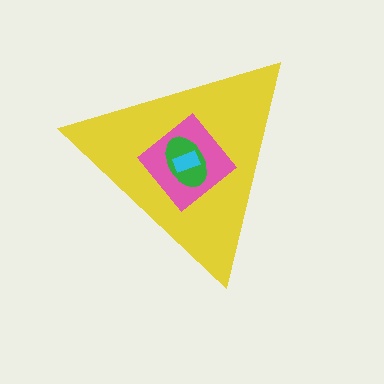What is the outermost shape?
The yellow triangle.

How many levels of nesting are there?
4.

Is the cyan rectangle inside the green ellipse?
Yes.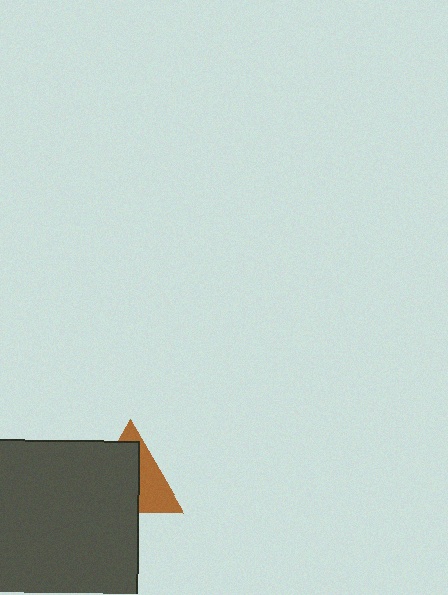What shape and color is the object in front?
The object in front is a dark gray rectangle.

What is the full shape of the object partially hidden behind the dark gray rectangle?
The partially hidden object is a brown triangle.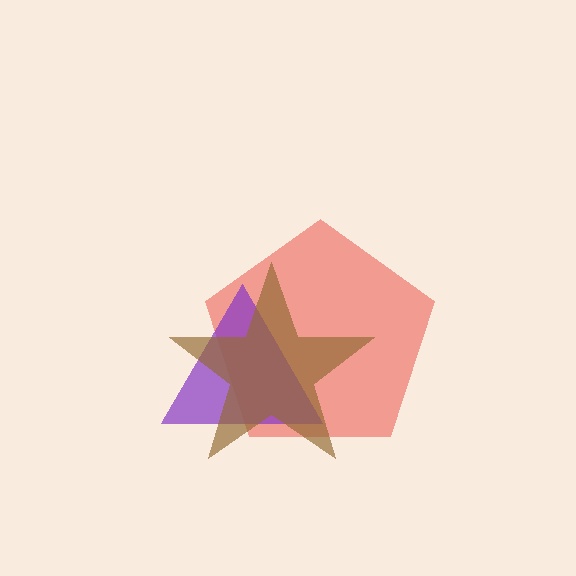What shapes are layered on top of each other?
The layered shapes are: a red pentagon, a purple triangle, a brown star.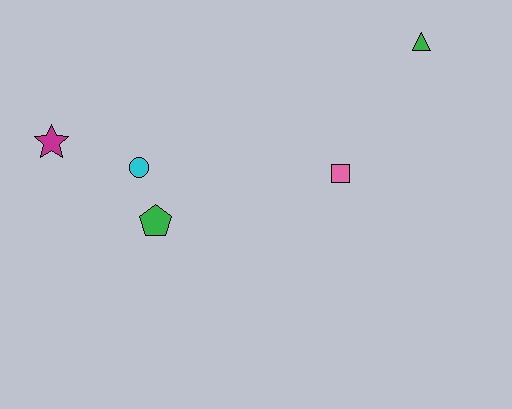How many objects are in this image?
There are 5 objects.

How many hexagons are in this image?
There are no hexagons.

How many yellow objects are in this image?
There are no yellow objects.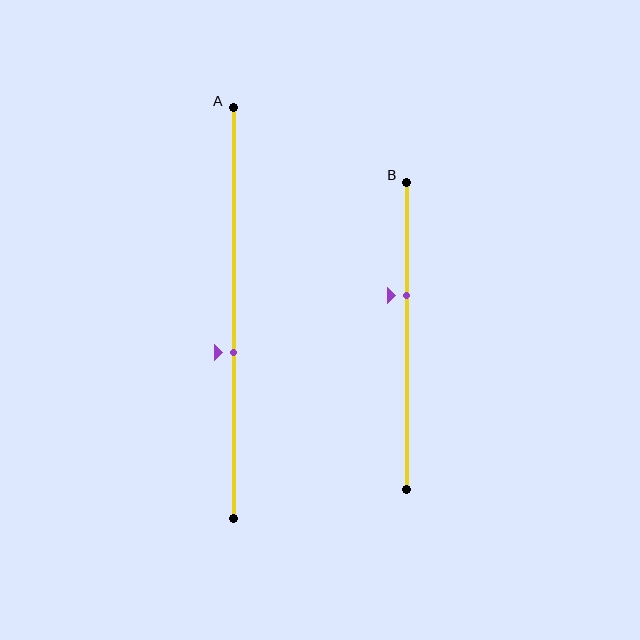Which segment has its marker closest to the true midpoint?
Segment A has its marker closest to the true midpoint.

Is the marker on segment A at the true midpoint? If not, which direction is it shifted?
No, the marker on segment A is shifted downward by about 10% of the segment length.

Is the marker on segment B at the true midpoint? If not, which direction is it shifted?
No, the marker on segment B is shifted upward by about 13% of the segment length.